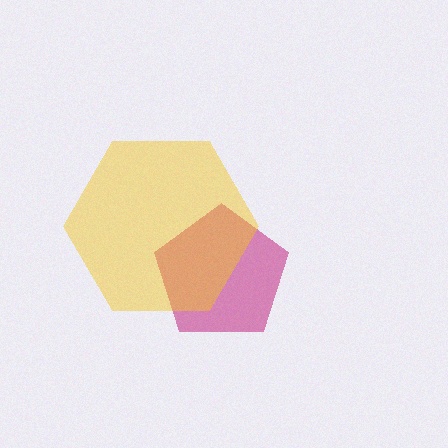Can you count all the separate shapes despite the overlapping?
Yes, there are 2 separate shapes.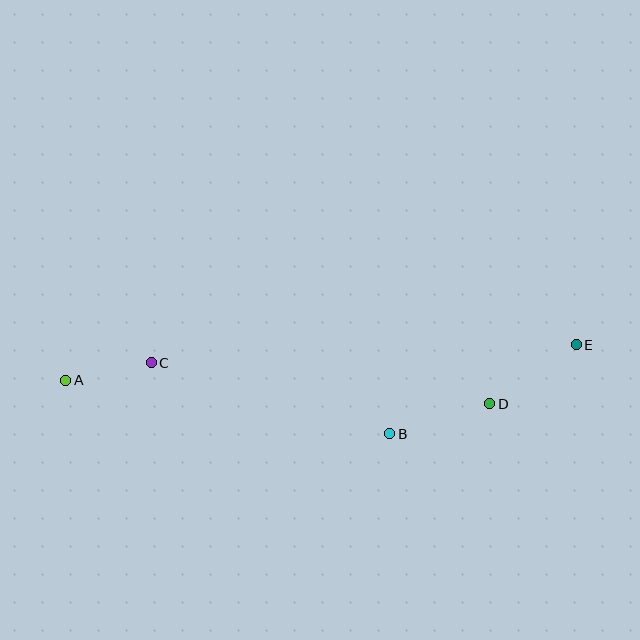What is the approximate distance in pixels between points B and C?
The distance between B and C is approximately 249 pixels.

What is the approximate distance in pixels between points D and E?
The distance between D and E is approximately 105 pixels.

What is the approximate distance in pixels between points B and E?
The distance between B and E is approximately 206 pixels.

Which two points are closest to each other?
Points A and C are closest to each other.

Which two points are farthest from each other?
Points A and E are farthest from each other.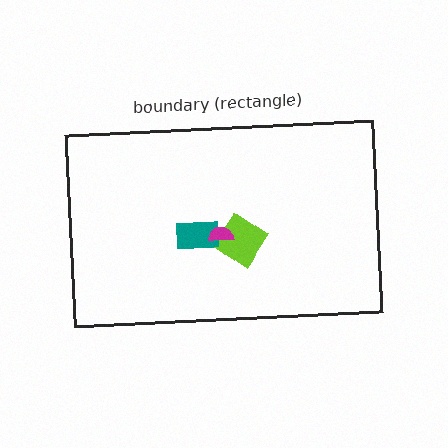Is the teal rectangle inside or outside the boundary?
Inside.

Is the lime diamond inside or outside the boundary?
Inside.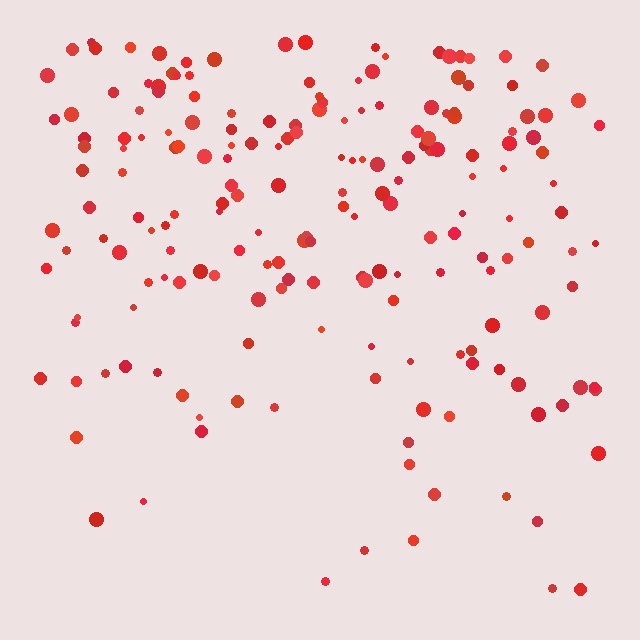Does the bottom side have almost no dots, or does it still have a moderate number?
Still a moderate number, just noticeably fewer than the top.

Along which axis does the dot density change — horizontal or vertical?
Vertical.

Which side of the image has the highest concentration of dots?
The top.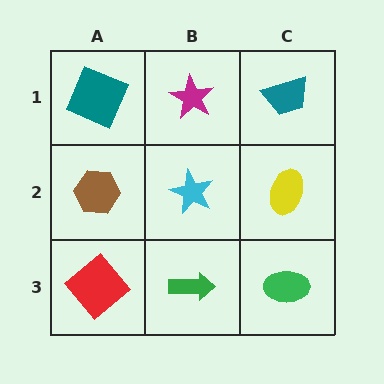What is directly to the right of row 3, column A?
A green arrow.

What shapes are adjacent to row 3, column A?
A brown hexagon (row 2, column A), a green arrow (row 3, column B).